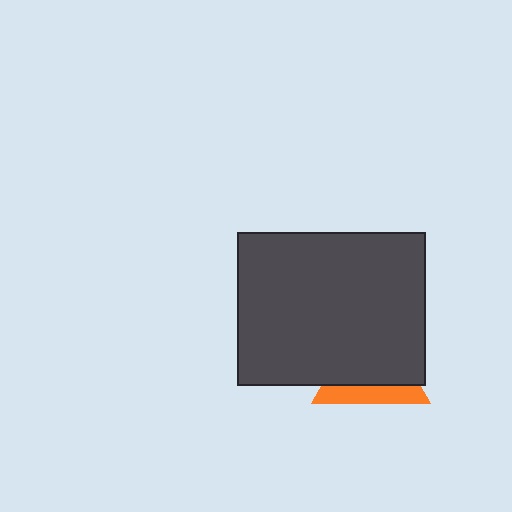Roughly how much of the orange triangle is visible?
A small part of it is visible (roughly 32%).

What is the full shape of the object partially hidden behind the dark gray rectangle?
The partially hidden object is an orange triangle.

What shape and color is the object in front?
The object in front is a dark gray rectangle.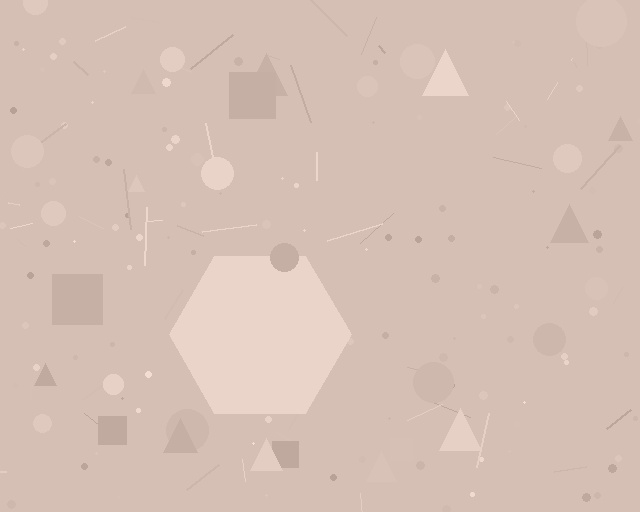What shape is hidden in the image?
A hexagon is hidden in the image.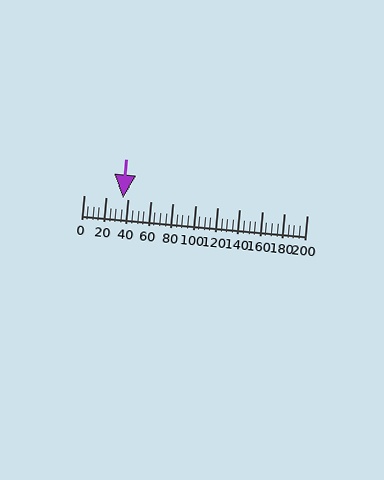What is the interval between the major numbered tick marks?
The major tick marks are spaced 20 units apart.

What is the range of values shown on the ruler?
The ruler shows values from 0 to 200.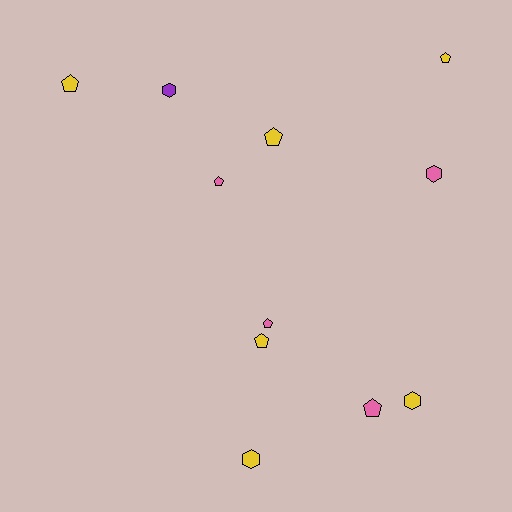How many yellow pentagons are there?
There are 4 yellow pentagons.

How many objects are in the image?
There are 11 objects.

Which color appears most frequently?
Yellow, with 6 objects.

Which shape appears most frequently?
Pentagon, with 7 objects.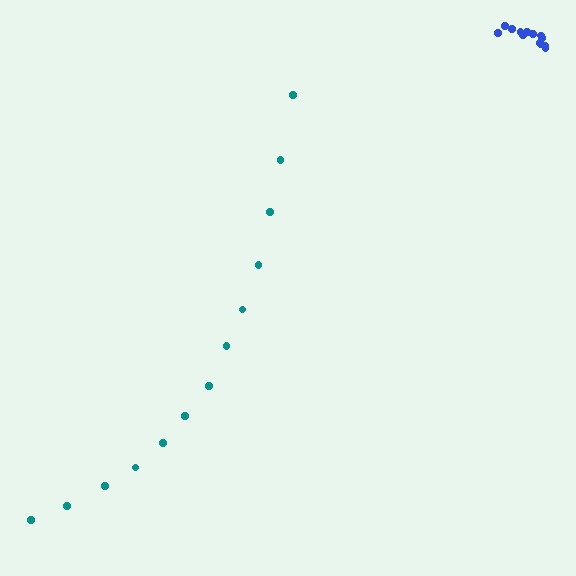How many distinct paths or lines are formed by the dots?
There are 2 distinct paths.